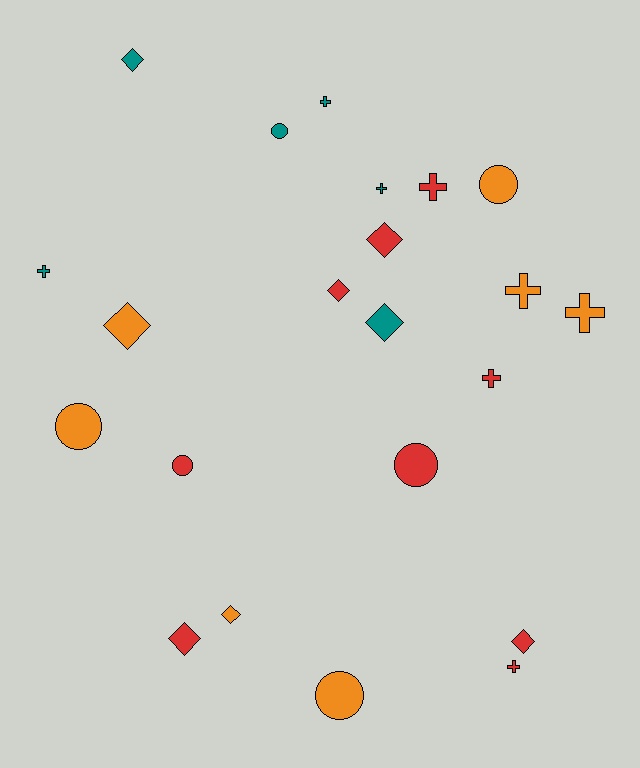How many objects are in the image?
There are 22 objects.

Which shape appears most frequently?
Diamond, with 8 objects.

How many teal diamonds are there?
There are 2 teal diamonds.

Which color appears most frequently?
Red, with 9 objects.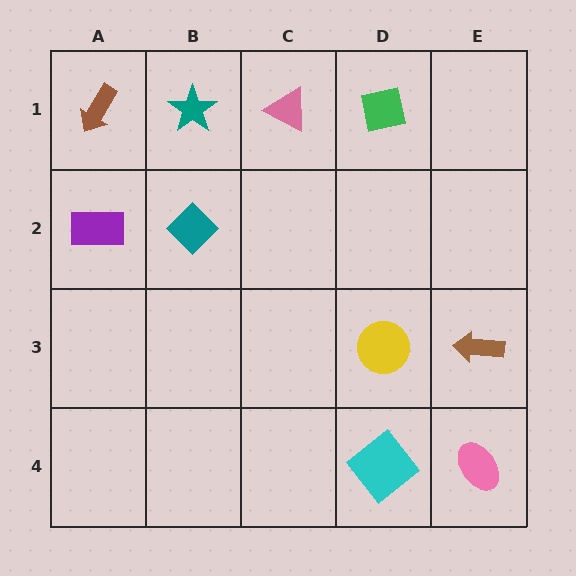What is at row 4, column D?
A cyan diamond.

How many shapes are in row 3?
2 shapes.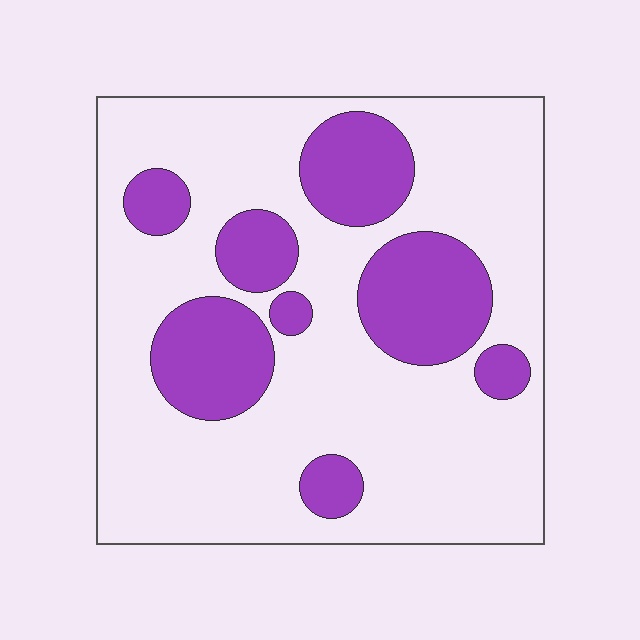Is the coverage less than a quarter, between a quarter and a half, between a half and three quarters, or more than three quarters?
Between a quarter and a half.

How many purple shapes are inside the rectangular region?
8.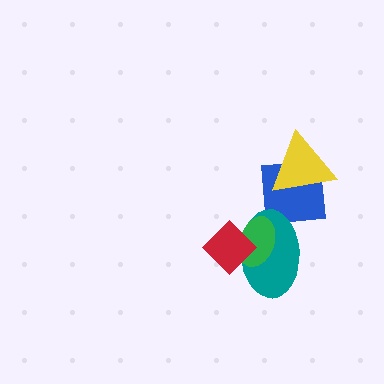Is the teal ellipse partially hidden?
Yes, it is partially covered by another shape.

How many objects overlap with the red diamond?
2 objects overlap with the red diamond.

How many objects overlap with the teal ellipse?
3 objects overlap with the teal ellipse.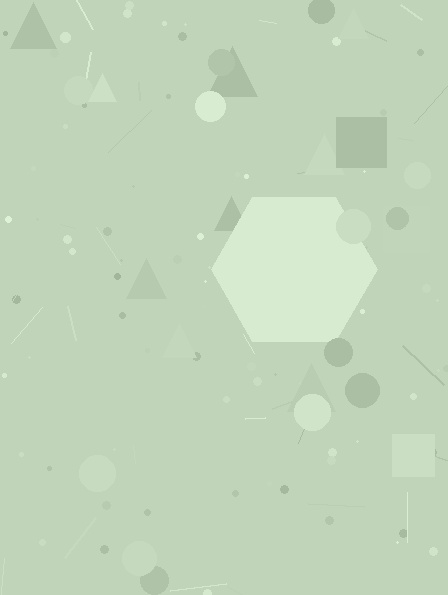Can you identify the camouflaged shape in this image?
The camouflaged shape is a hexagon.